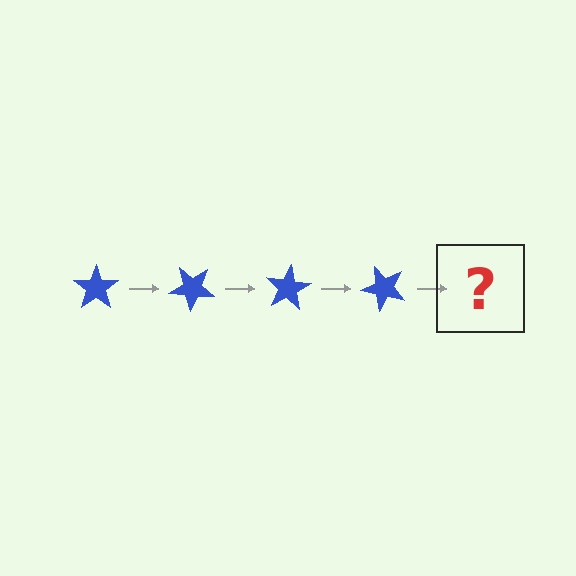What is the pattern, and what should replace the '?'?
The pattern is that the star rotates 40 degrees each step. The '?' should be a blue star rotated 160 degrees.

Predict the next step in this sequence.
The next step is a blue star rotated 160 degrees.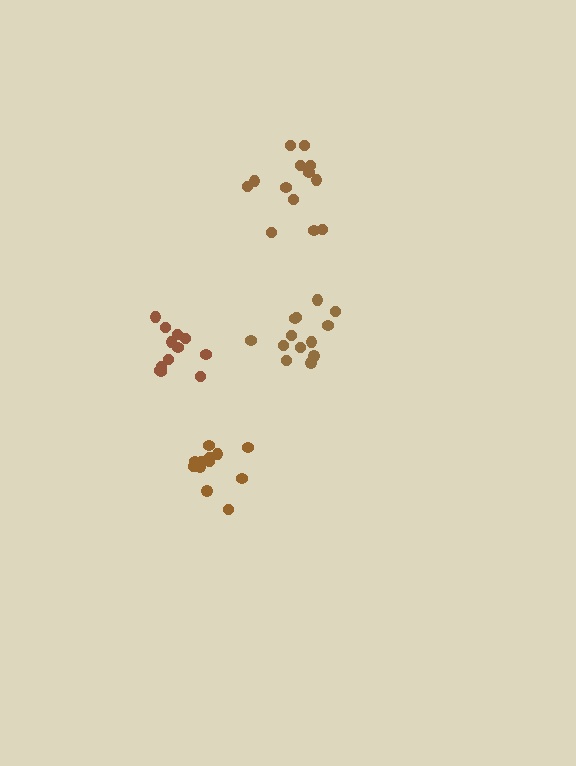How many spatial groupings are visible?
There are 4 spatial groupings.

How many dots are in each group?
Group 1: 13 dots, Group 2: 12 dots, Group 3: 13 dots, Group 4: 12 dots (50 total).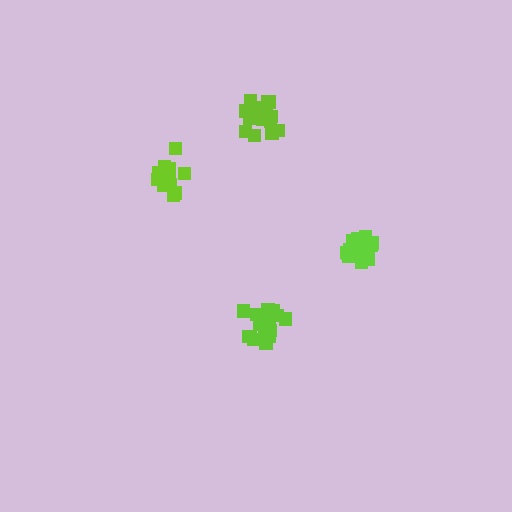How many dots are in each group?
Group 1: 17 dots, Group 2: 18 dots, Group 3: 17 dots, Group 4: 12 dots (64 total).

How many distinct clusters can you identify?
There are 4 distinct clusters.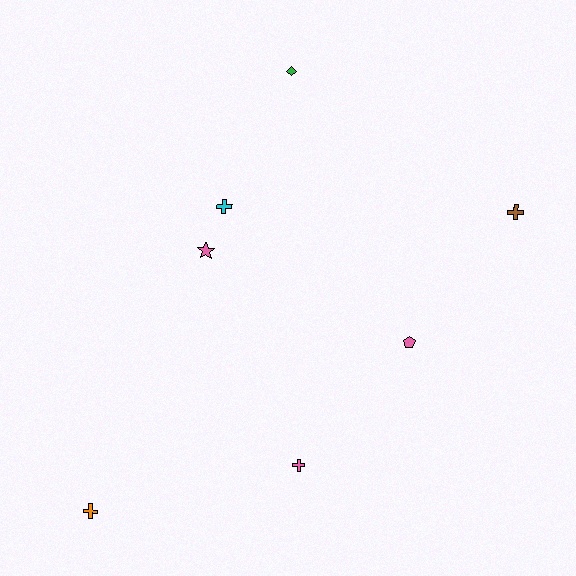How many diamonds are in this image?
There is 1 diamond.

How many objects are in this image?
There are 7 objects.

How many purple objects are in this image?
There are no purple objects.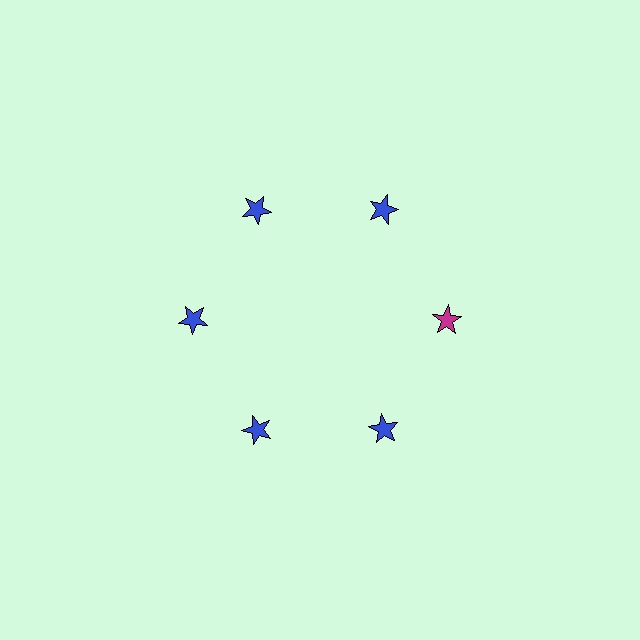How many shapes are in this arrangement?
There are 6 shapes arranged in a ring pattern.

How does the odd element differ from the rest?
It has a different color: magenta instead of blue.